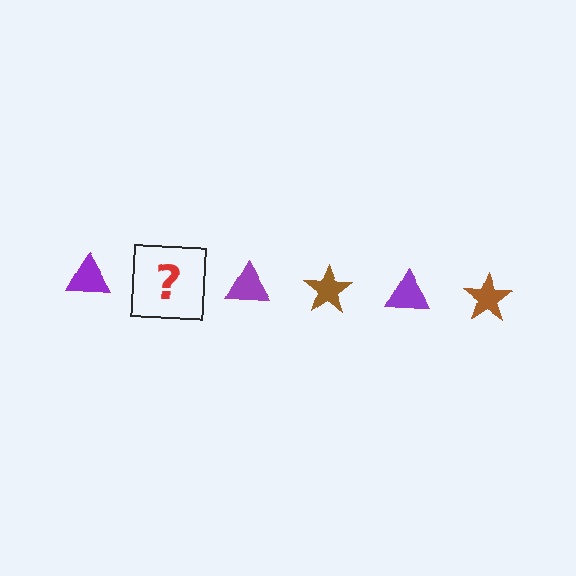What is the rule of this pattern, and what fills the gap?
The rule is that the pattern alternates between purple triangle and brown star. The gap should be filled with a brown star.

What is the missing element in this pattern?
The missing element is a brown star.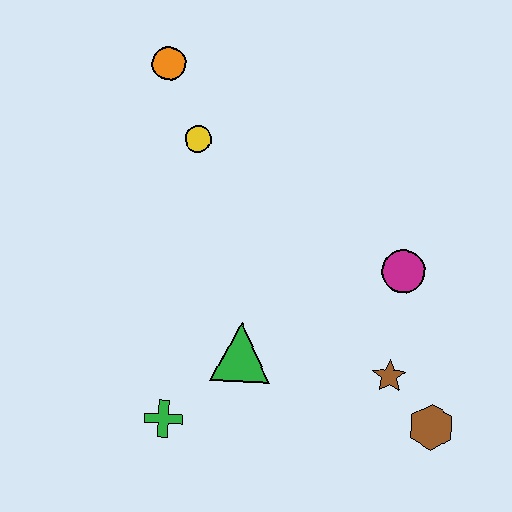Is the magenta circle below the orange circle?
Yes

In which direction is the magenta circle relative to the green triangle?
The magenta circle is to the right of the green triangle.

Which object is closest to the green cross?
The green triangle is closest to the green cross.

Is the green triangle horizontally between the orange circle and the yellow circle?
No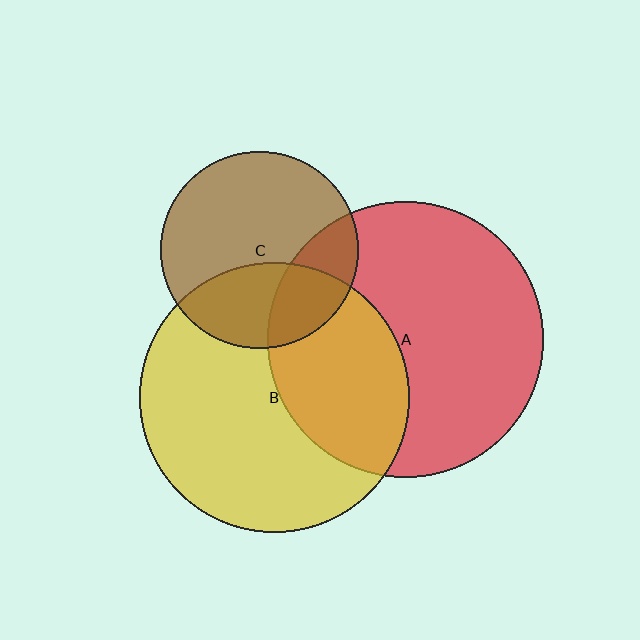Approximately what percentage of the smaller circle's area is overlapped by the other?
Approximately 35%.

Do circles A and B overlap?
Yes.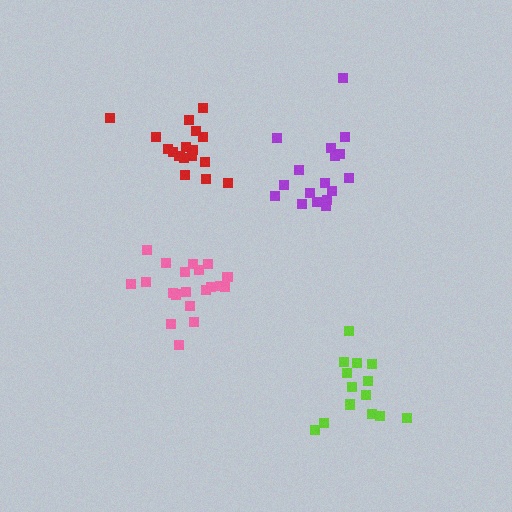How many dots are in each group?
Group 1: 20 dots, Group 2: 17 dots, Group 3: 15 dots, Group 4: 17 dots (69 total).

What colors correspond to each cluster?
The clusters are colored: pink, red, lime, purple.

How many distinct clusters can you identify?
There are 4 distinct clusters.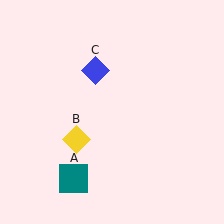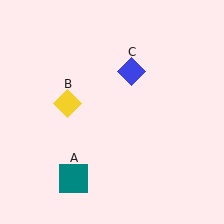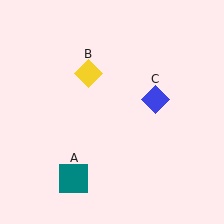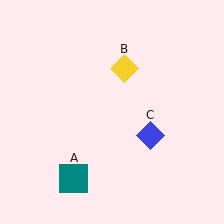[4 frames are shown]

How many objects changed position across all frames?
2 objects changed position: yellow diamond (object B), blue diamond (object C).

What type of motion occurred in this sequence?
The yellow diamond (object B), blue diamond (object C) rotated clockwise around the center of the scene.